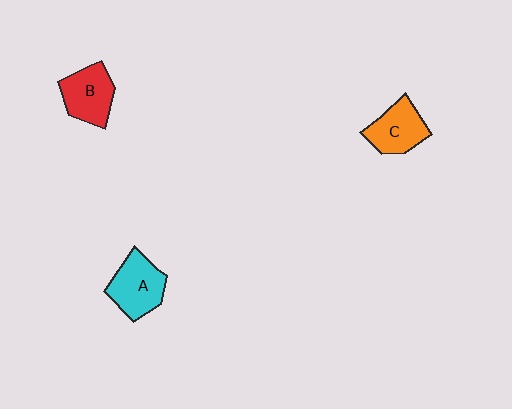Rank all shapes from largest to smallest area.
From largest to smallest: A (cyan), B (red), C (orange).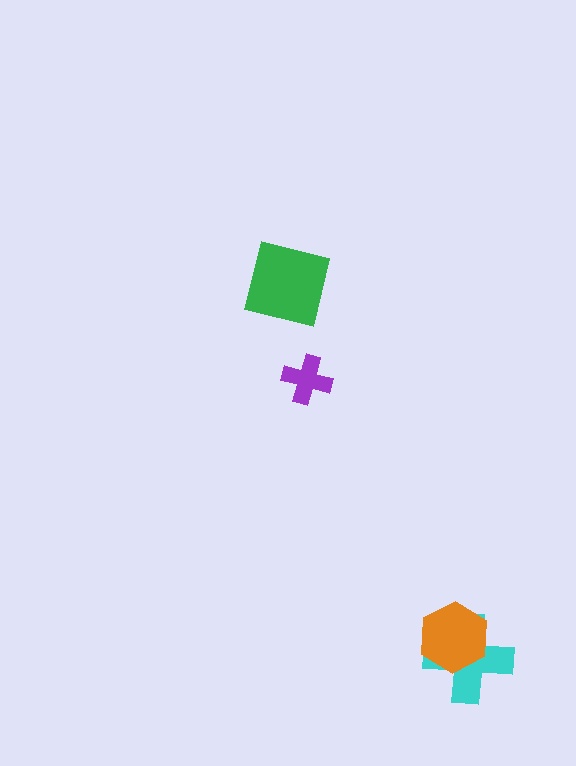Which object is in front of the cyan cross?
The orange hexagon is in front of the cyan cross.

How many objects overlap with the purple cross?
0 objects overlap with the purple cross.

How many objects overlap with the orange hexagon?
1 object overlaps with the orange hexagon.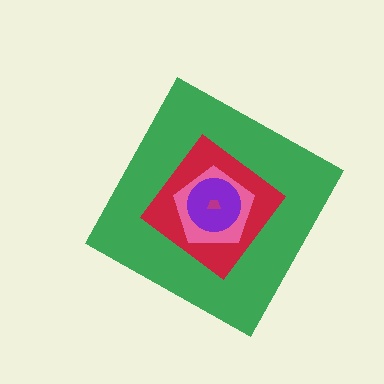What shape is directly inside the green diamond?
The red diamond.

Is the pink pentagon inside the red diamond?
Yes.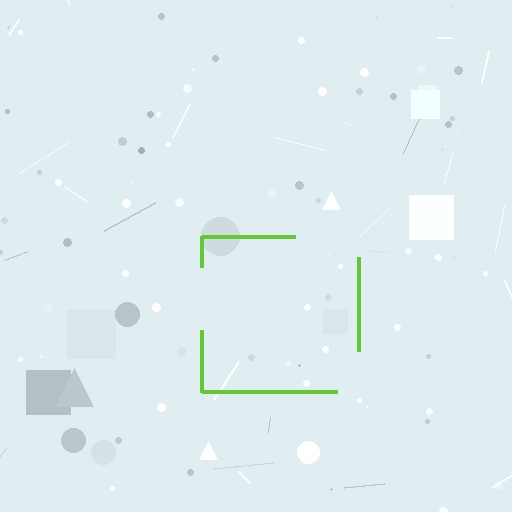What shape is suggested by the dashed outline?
The dashed outline suggests a square.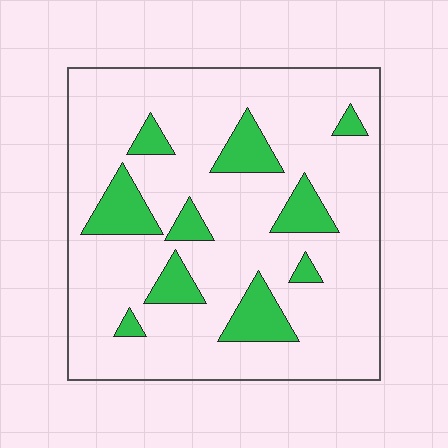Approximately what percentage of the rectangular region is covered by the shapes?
Approximately 15%.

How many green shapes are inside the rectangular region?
10.